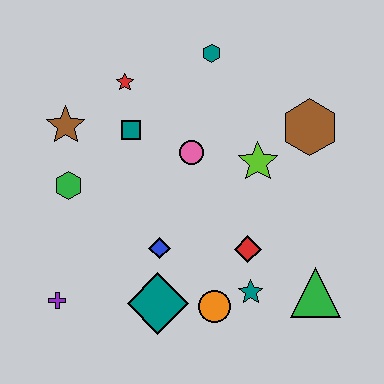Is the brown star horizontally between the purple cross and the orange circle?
Yes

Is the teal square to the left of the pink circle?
Yes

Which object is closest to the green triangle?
The teal star is closest to the green triangle.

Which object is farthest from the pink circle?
The purple cross is farthest from the pink circle.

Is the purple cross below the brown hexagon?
Yes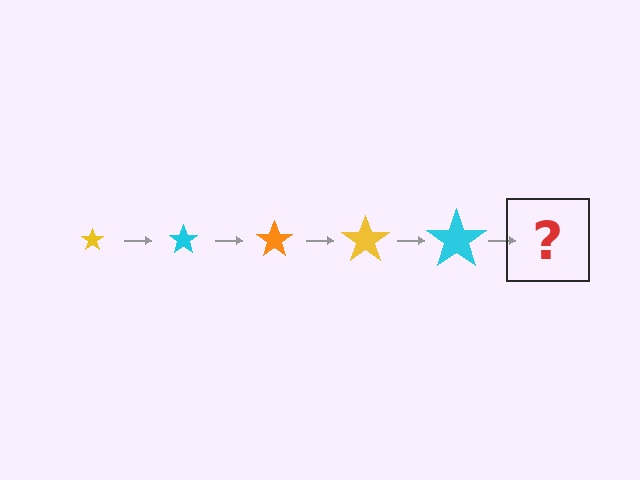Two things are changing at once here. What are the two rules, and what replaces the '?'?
The two rules are that the star grows larger each step and the color cycles through yellow, cyan, and orange. The '?' should be an orange star, larger than the previous one.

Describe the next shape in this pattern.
It should be an orange star, larger than the previous one.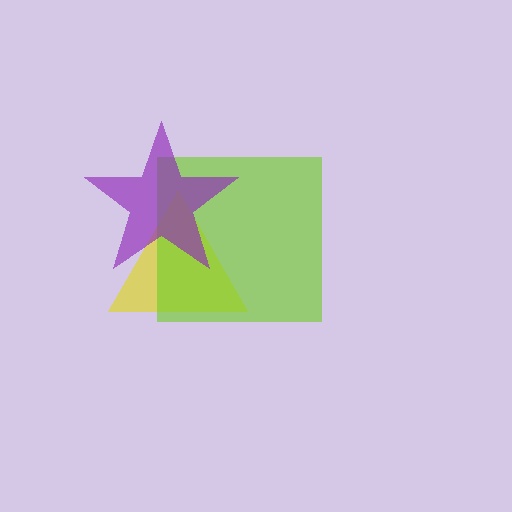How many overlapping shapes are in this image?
There are 3 overlapping shapes in the image.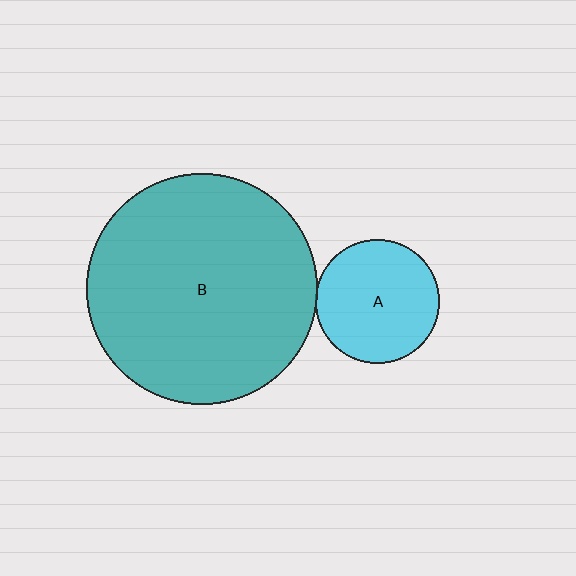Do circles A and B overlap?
Yes.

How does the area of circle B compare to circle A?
Approximately 3.5 times.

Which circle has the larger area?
Circle B (teal).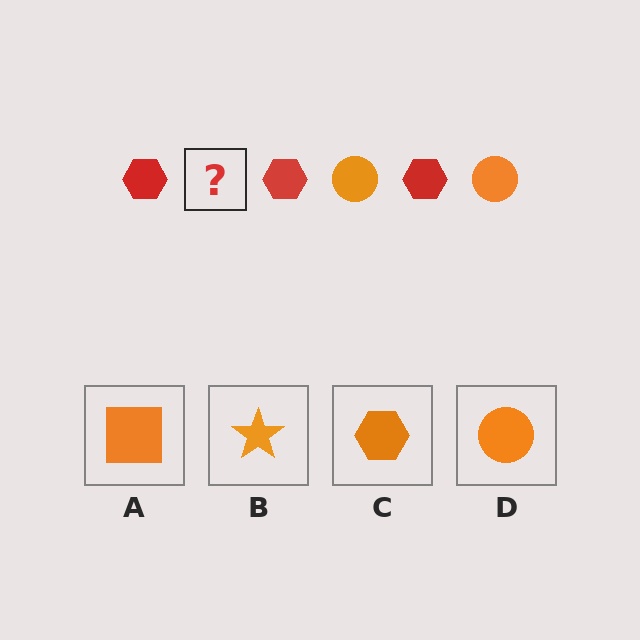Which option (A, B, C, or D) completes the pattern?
D.